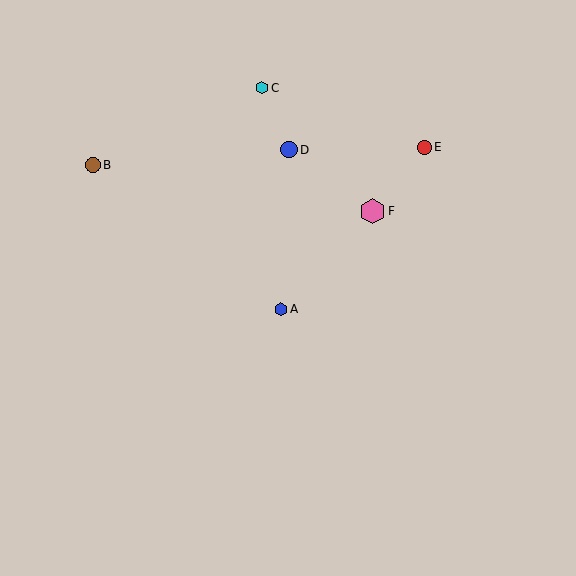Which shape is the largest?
The pink hexagon (labeled F) is the largest.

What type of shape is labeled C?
Shape C is a cyan hexagon.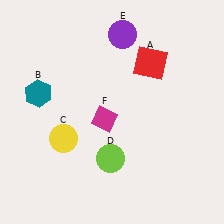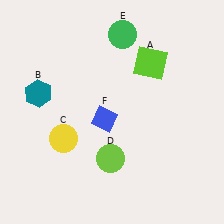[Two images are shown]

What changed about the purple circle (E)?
In Image 1, E is purple. In Image 2, it changed to green.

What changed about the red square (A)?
In Image 1, A is red. In Image 2, it changed to lime.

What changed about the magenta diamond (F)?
In Image 1, F is magenta. In Image 2, it changed to blue.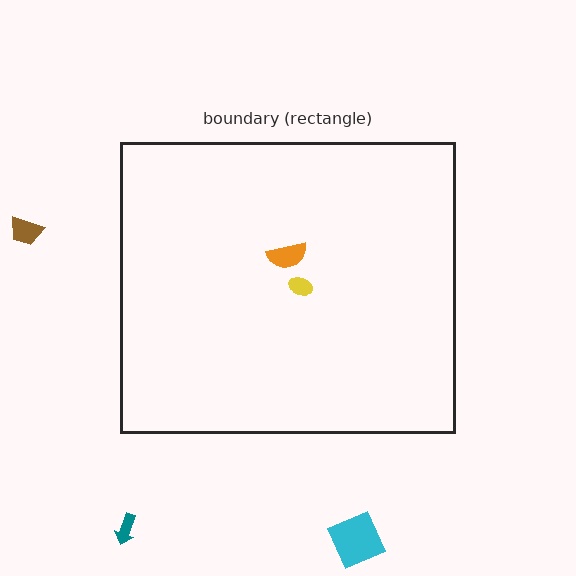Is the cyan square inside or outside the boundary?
Outside.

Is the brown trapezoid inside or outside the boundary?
Outside.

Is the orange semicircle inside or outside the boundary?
Inside.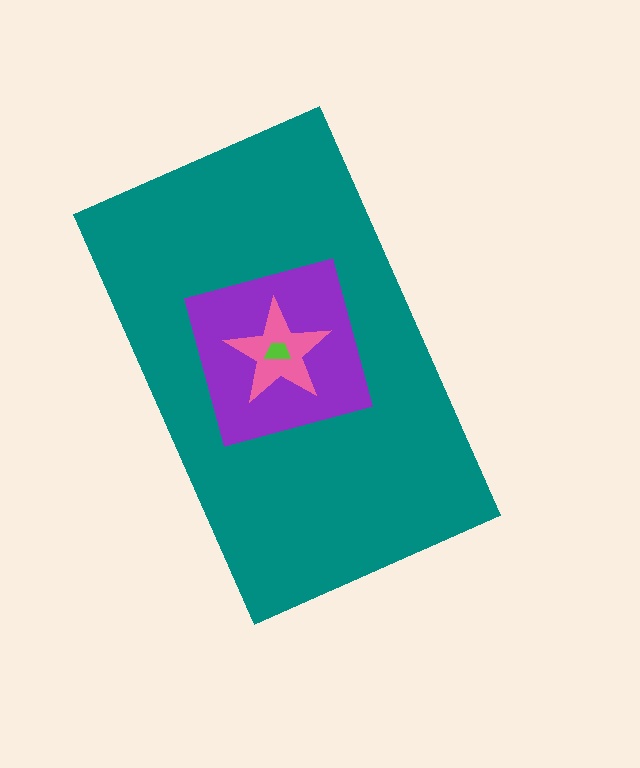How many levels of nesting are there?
4.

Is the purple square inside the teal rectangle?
Yes.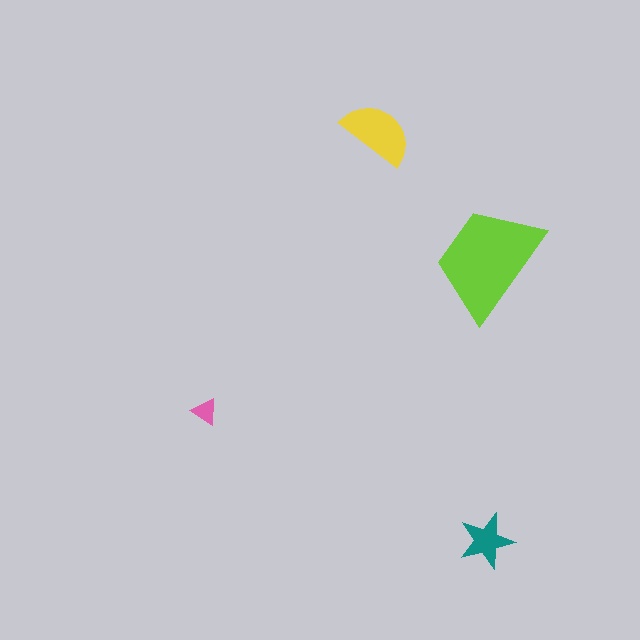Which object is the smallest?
The pink triangle.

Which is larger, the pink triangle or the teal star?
The teal star.